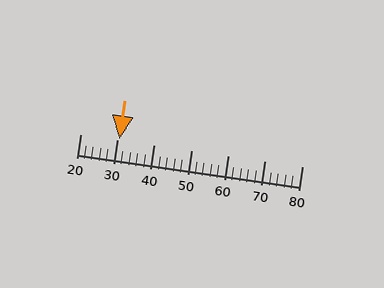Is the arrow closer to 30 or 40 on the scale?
The arrow is closer to 30.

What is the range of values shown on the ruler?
The ruler shows values from 20 to 80.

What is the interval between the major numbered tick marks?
The major tick marks are spaced 10 units apart.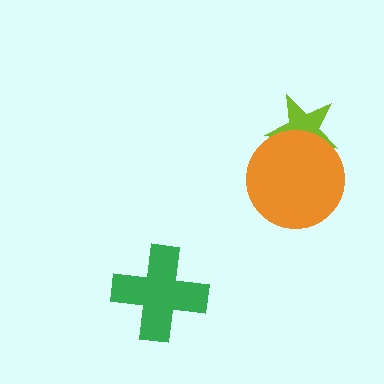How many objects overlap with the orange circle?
1 object overlaps with the orange circle.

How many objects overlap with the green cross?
0 objects overlap with the green cross.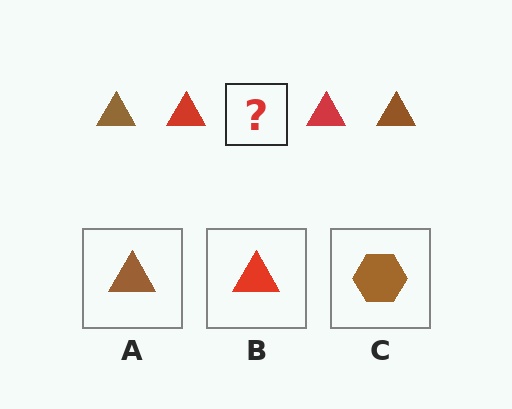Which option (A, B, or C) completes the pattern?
A.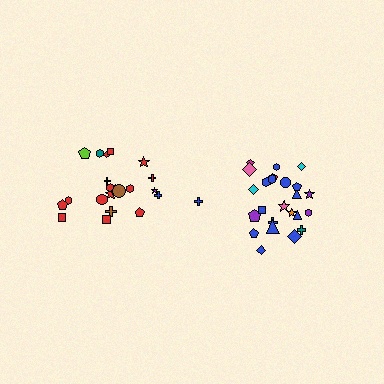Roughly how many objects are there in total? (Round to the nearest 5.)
Roughly 45 objects in total.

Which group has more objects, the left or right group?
The right group.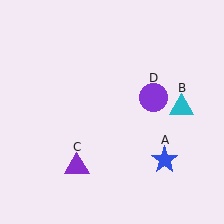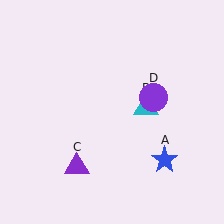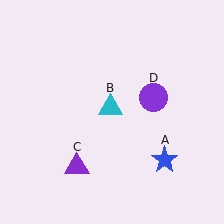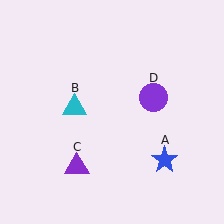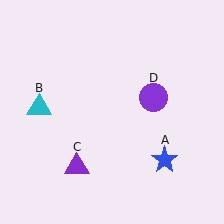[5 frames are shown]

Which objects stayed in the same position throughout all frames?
Blue star (object A) and purple triangle (object C) and purple circle (object D) remained stationary.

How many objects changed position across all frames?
1 object changed position: cyan triangle (object B).